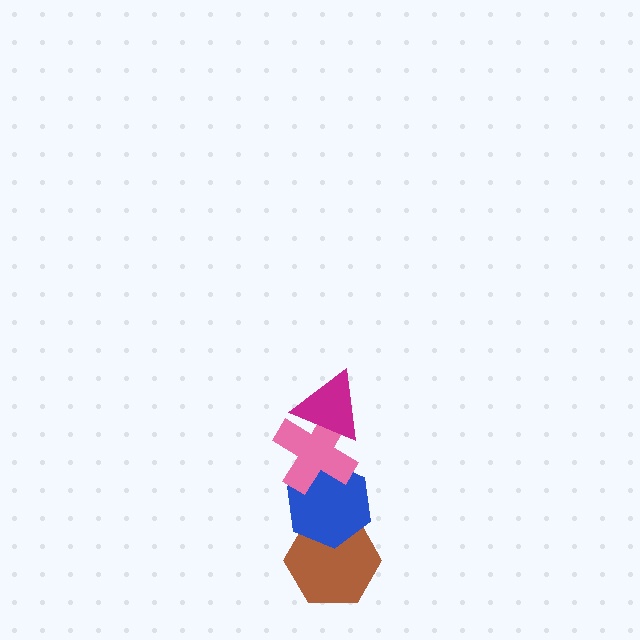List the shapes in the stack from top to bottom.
From top to bottom: the magenta triangle, the pink cross, the blue hexagon, the brown hexagon.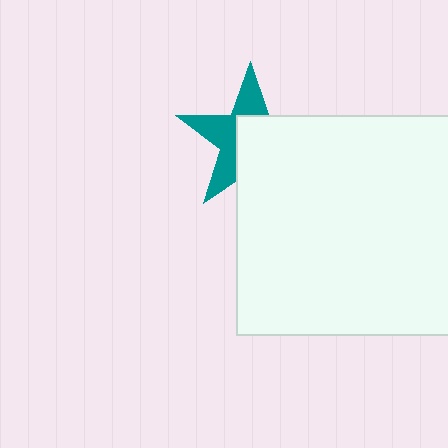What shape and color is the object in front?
The object in front is a white square.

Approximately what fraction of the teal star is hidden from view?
Roughly 55% of the teal star is hidden behind the white square.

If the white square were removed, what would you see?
You would see the complete teal star.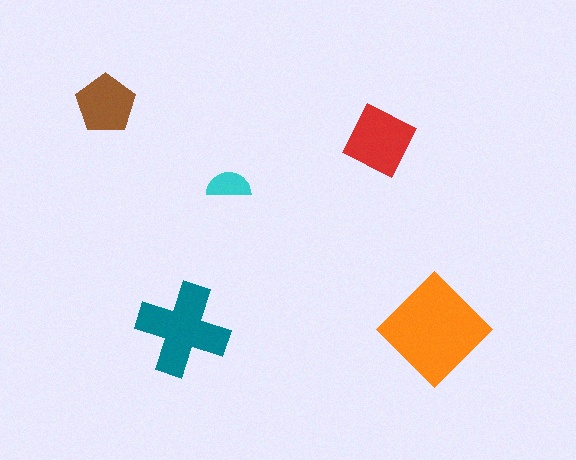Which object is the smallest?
The cyan semicircle.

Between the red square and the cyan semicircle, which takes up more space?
The red square.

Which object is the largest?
The orange diamond.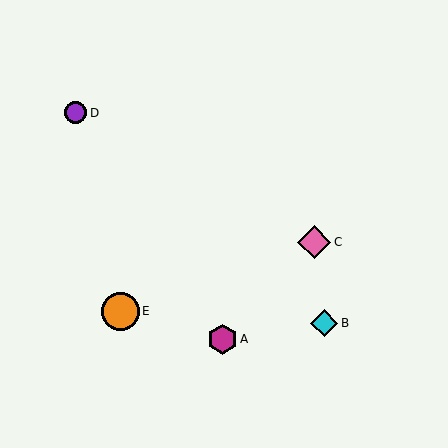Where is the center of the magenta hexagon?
The center of the magenta hexagon is at (222, 339).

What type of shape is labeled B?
Shape B is a cyan diamond.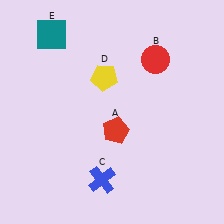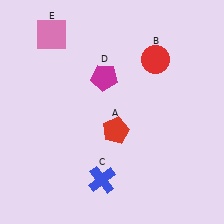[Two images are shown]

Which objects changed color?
D changed from yellow to magenta. E changed from teal to pink.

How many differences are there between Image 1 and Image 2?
There are 2 differences between the two images.